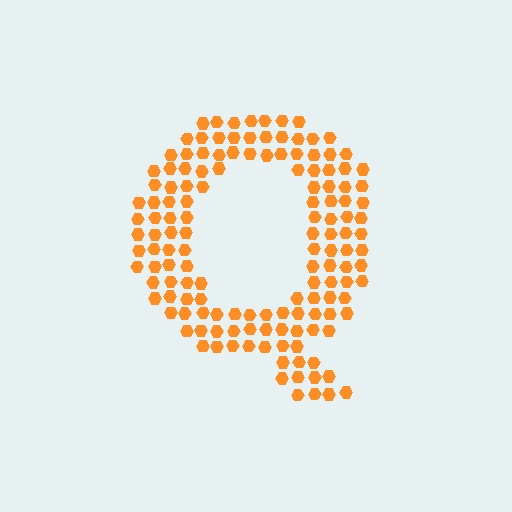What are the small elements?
The small elements are hexagons.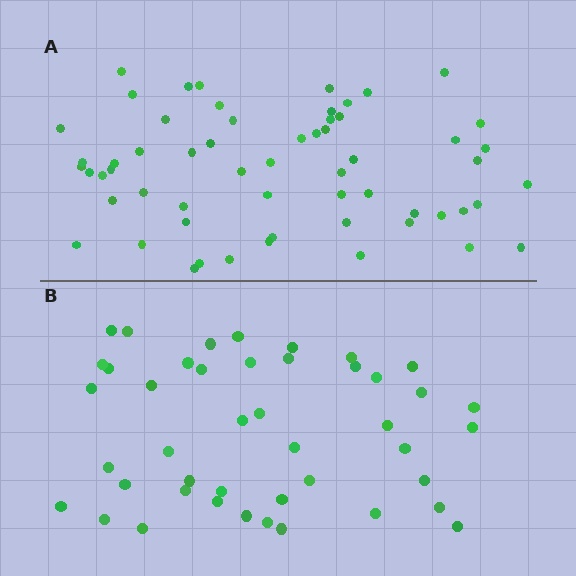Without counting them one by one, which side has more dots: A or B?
Region A (the top region) has more dots.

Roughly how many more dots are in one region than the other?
Region A has approximately 15 more dots than region B.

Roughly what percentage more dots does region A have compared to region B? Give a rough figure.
About 35% more.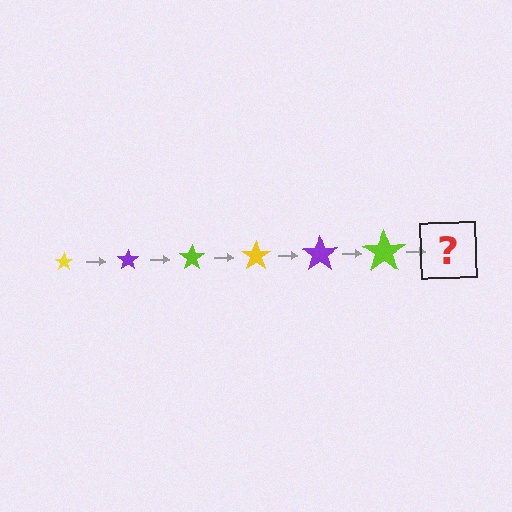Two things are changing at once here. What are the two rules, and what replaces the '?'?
The two rules are that the star grows larger each step and the color cycles through yellow, purple, and lime. The '?' should be a yellow star, larger than the previous one.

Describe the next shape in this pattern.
It should be a yellow star, larger than the previous one.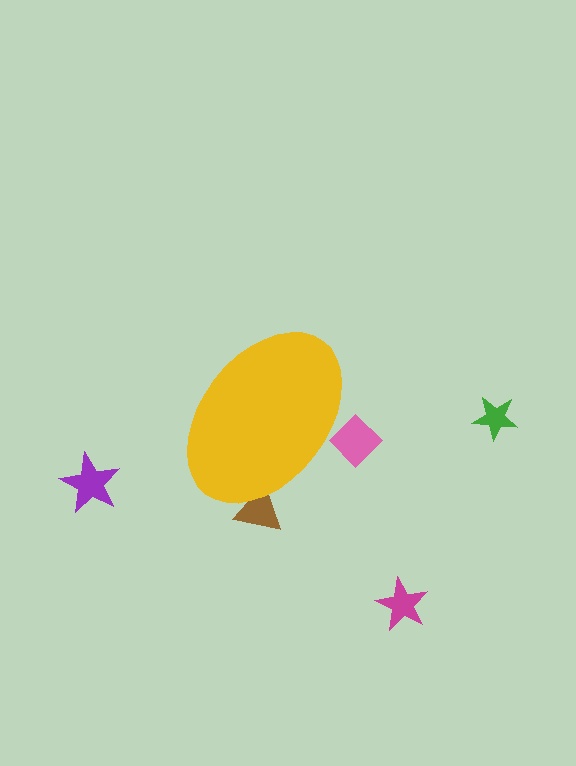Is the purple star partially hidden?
No, the purple star is fully visible.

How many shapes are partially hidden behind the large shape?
2 shapes are partially hidden.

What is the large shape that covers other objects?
A yellow ellipse.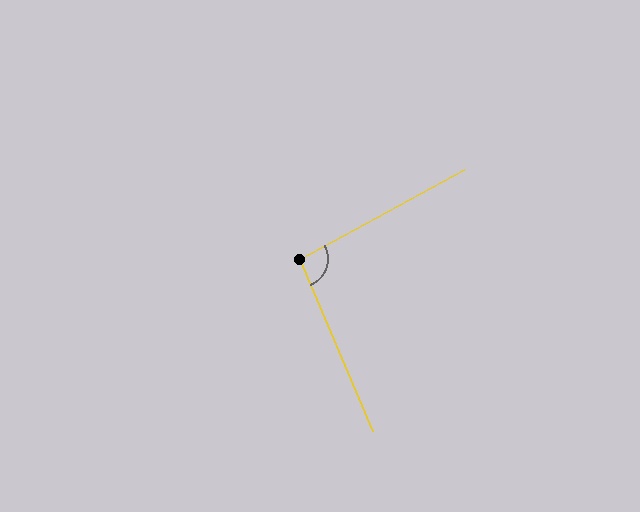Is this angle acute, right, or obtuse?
It is obtuse.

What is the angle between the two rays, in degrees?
Approximately 95 degrees.